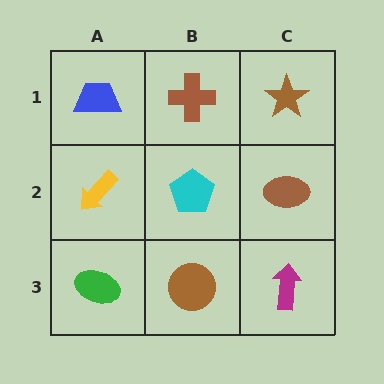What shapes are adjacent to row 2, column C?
A brown star (row 1, column C), a magenta arrow (row 3, column C), a cyan pentagon (row 2, column B).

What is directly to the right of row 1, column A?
A brown cross.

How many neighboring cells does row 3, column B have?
3.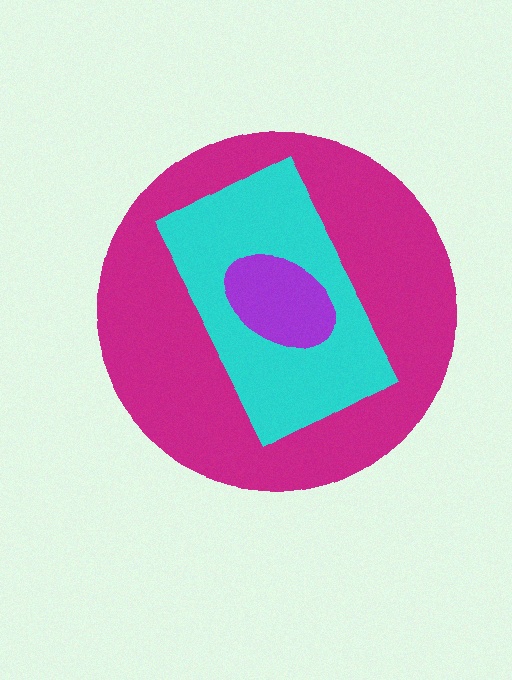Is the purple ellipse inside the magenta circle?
Yes.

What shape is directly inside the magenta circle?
The cyan rectangle.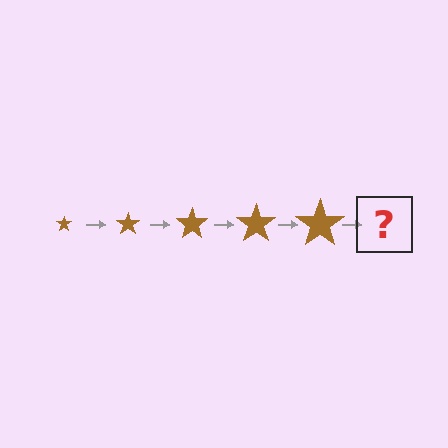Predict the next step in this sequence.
The next step is a brown star, larger than the previous one.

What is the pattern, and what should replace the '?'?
The pattern is that the star gets progressively larger each step. The '?' should be a brown star, larger than the previous one.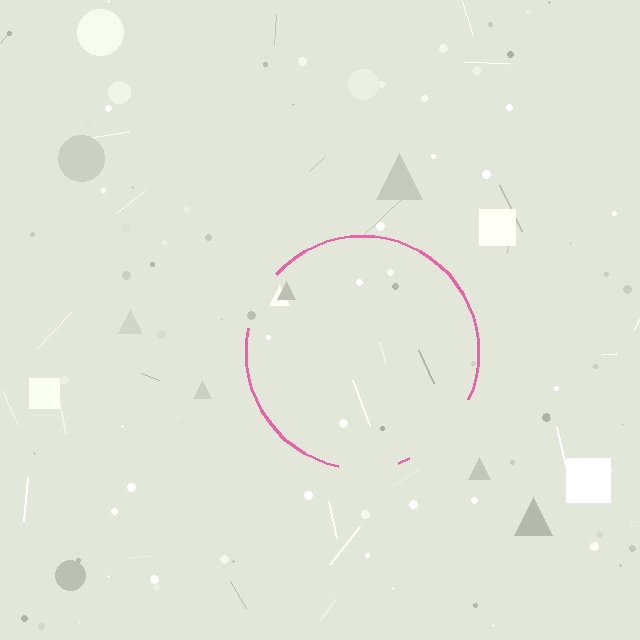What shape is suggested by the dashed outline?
The dashed outline suggests a circle.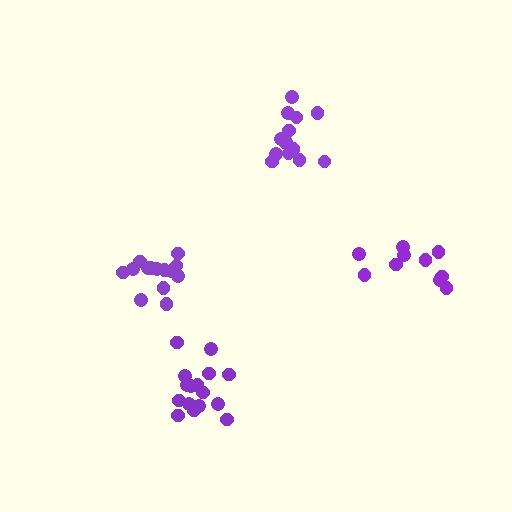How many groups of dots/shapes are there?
There are 4 groups.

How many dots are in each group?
Group 1: 10 dots, Group 2: 14 dots, Group 3: 16 dots, Group 4: 14 dots (54 total).